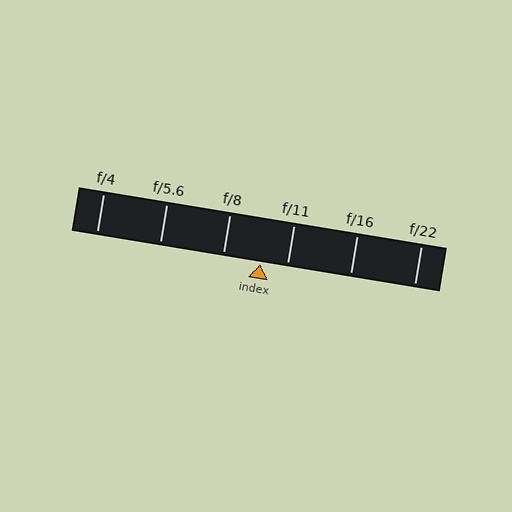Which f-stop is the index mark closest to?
The index mark is closest to f/11.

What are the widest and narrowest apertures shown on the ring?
The widest aperture shown is f/4 and the narrowest is f/22.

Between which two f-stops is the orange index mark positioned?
The index mark is between f/8 and f/11.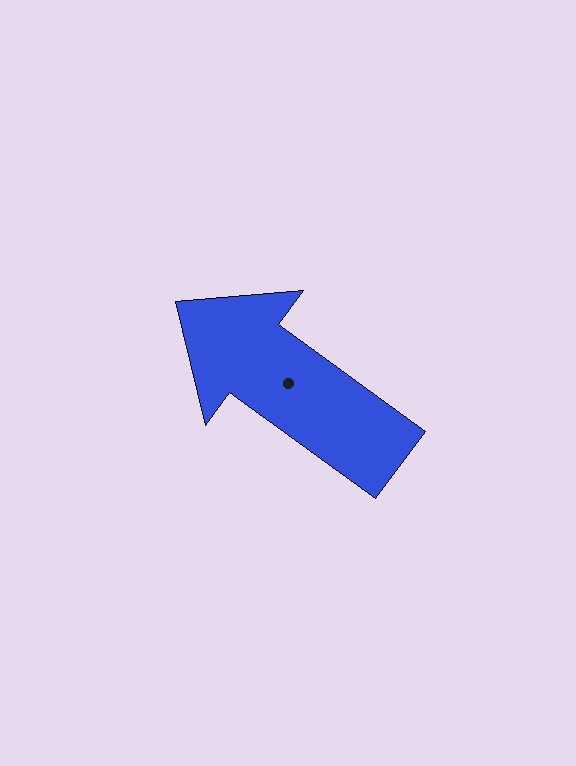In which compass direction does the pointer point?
Northwest.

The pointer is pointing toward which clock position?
Roughly 10 o'clock.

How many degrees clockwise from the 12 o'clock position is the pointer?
Approximately 306 degrees.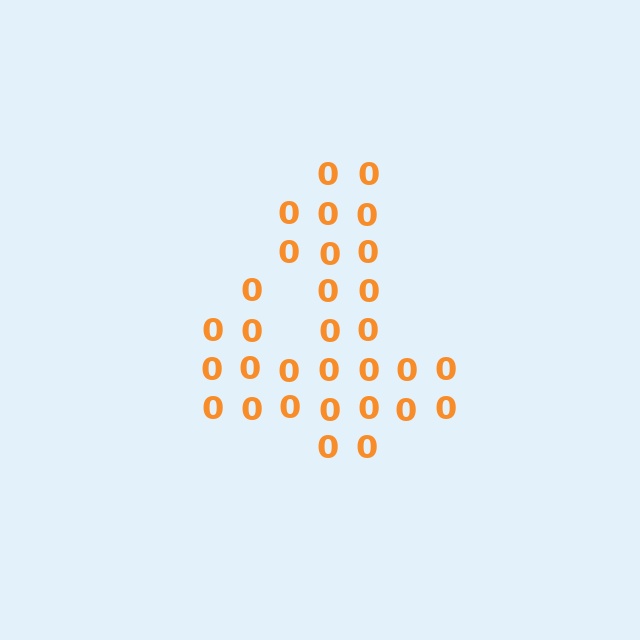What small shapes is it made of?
It is made of small digit 0's.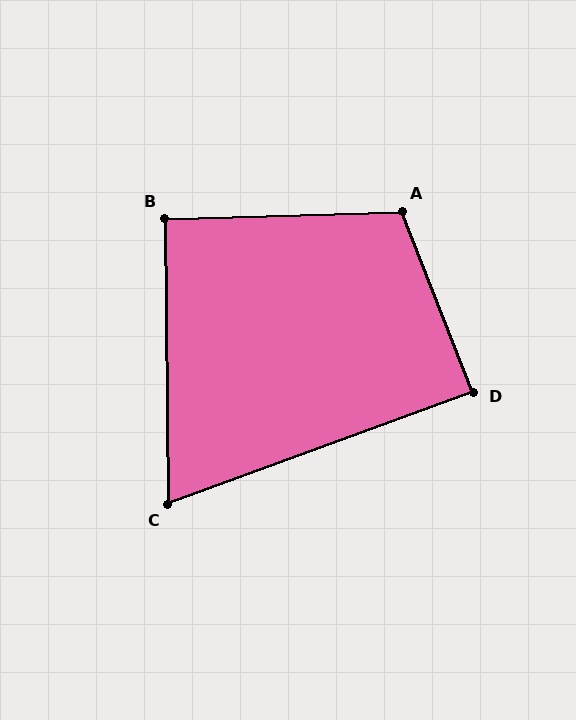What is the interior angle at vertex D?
Approximately 89 degrees (approximately right).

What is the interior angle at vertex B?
Approximately 91 degrees (approximately right).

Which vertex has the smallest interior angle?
C, at approximately 71 degrees.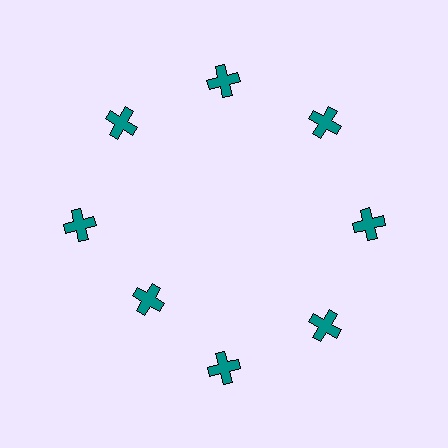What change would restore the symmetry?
The symmetry would be restored by moving it outward, back onto the ring so that all 8 crosses sit at equal angles and equal distance from the center.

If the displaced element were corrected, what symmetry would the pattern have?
It would have 8-fold rotational symmetry — the pattern would map onto itself every 45 degrees.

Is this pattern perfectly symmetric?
No. The 8 teal crosses are arranged in a ring, but one element near the 8 o'clock position is pulled inward toward the center, breaking the 8-fold rotational symmetry.